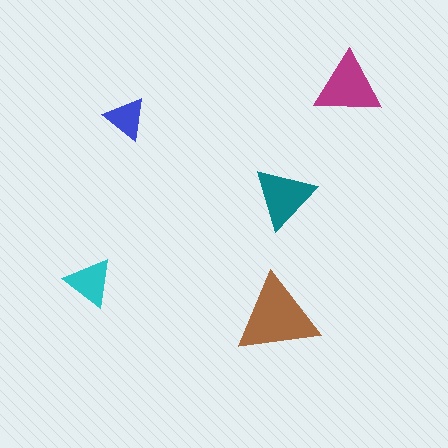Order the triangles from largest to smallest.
the brown one, the magenta one, the teal one, the cyan one, the blue one.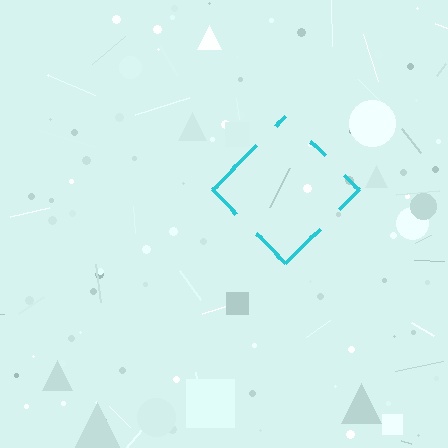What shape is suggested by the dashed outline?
The dashed outline suggests a diamond.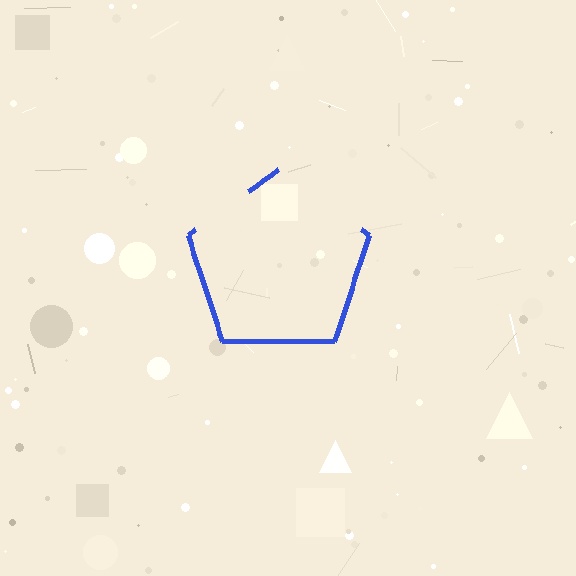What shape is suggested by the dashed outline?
The dashed outline suggests a pentagon.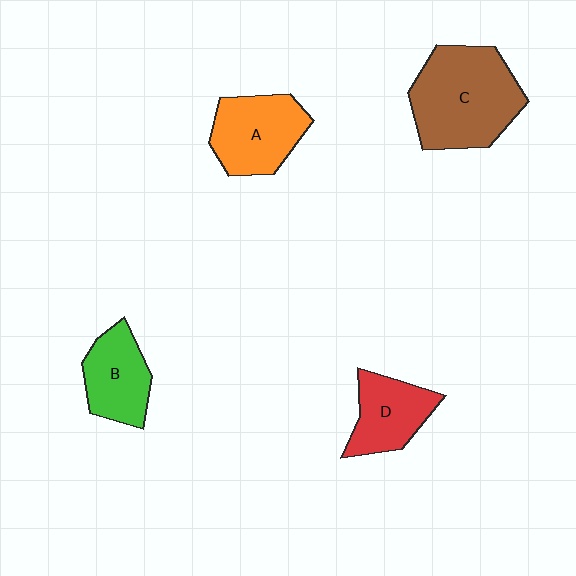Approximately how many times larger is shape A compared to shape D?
Approximately 1.2 times.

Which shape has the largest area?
Shape C (brown).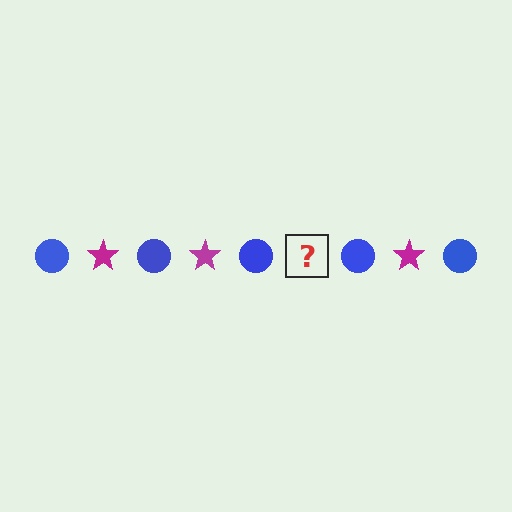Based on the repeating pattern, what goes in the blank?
The blank should be a magenta star.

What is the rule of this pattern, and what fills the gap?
The rule is that the pattern alternates between blue circle and magenta star. The gap should be filled with a magenta star.